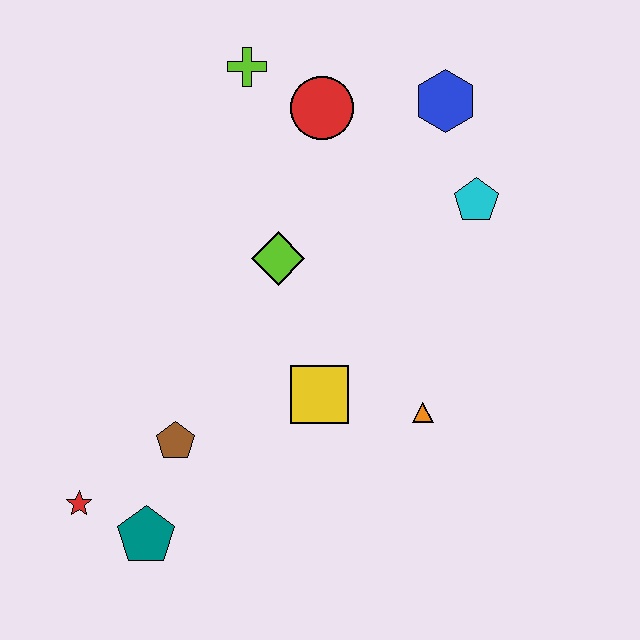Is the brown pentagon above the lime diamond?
No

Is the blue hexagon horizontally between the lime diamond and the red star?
No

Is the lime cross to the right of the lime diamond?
No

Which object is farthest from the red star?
The blue hexagon is farthest from the red star.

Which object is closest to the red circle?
The lime cross is closest to the red circle.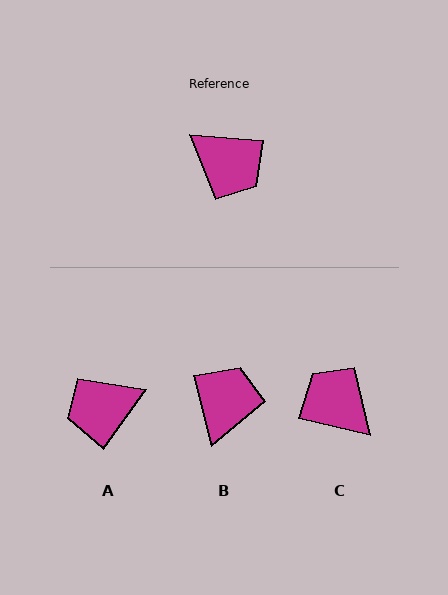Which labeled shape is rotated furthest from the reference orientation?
C, about 171 degrees away.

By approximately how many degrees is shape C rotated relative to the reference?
Approximately 171 degrees counter-clockwise.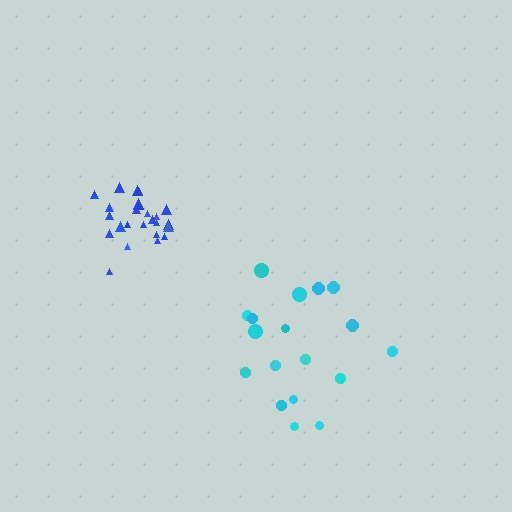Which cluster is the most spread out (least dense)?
Cyan.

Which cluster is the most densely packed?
Blue.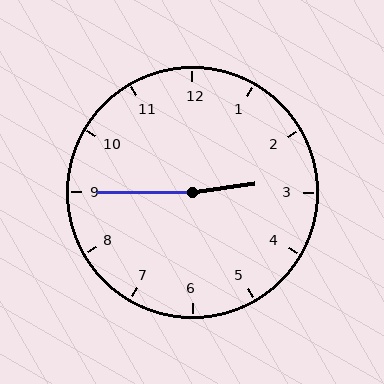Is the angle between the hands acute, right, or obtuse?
It is obtuse.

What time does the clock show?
2:45.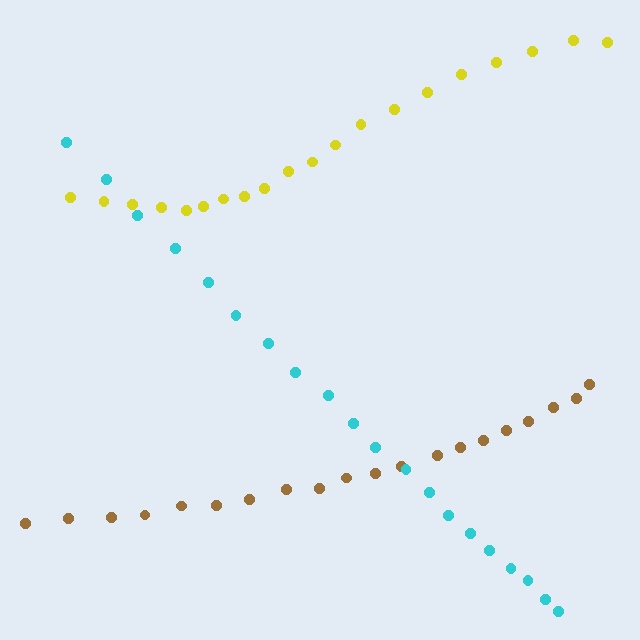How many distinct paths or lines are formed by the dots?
There are 3 distinct paths.